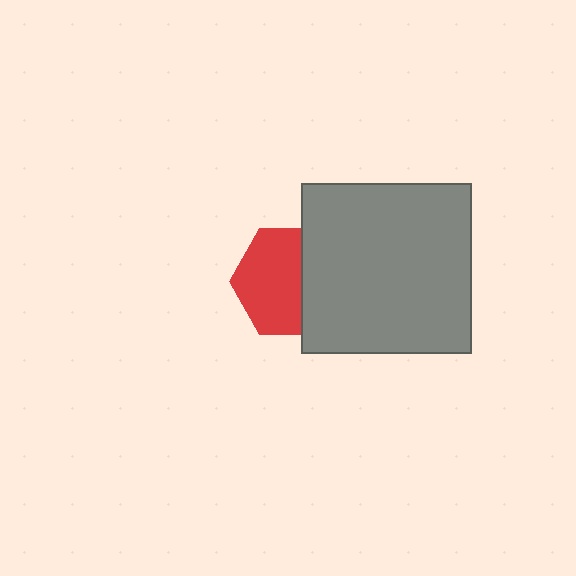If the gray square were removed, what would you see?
You would see the complete red hexagon.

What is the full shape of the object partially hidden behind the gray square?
The partially hidden object is a red hexagon.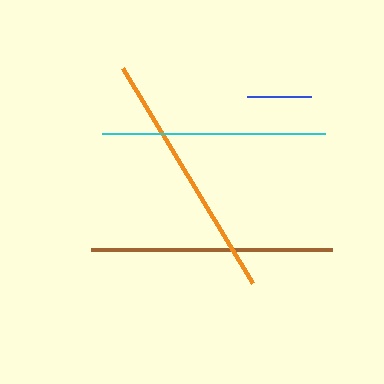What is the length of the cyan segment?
The cyan segment is approximately 223 pixels long.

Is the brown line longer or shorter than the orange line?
The orange line is longer than the brown line.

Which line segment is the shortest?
The blue line is the shortest at approximately 63 pixels.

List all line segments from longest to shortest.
From longest to shortest: orange, brown, cyan, blue.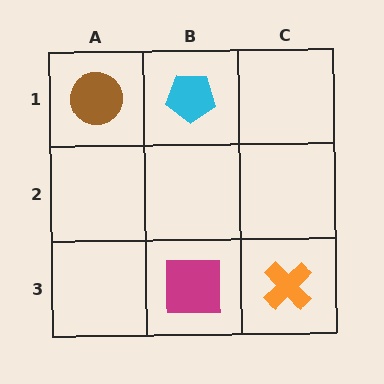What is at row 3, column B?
A magenta square.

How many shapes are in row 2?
0 shapes.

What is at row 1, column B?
A cyan pentagon.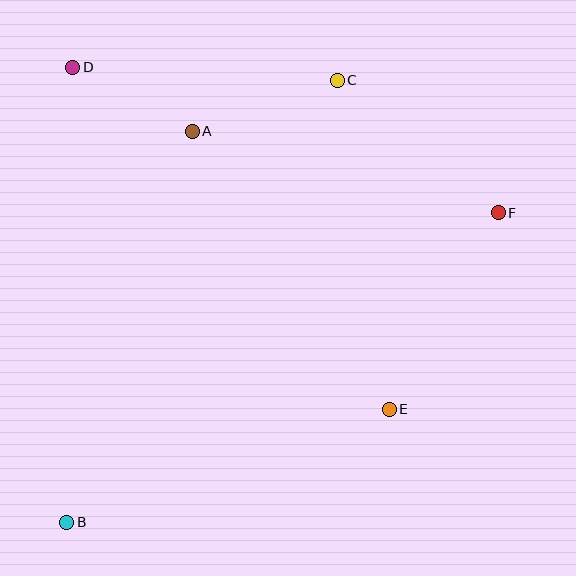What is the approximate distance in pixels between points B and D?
The distance between B and D is approximately 455 pixels.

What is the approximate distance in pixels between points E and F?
The distance between E and F is approximately 225 pixels.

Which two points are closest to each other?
Points A and D are closest to each other.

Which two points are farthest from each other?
Points B and F are farthest from each other.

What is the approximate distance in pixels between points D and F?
The distance between D and F is approximately 450 pixels.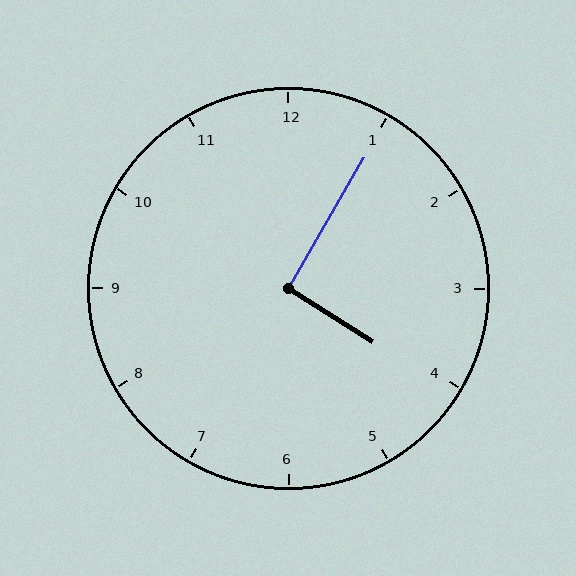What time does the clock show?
4:05.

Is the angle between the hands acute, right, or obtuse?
It is right.